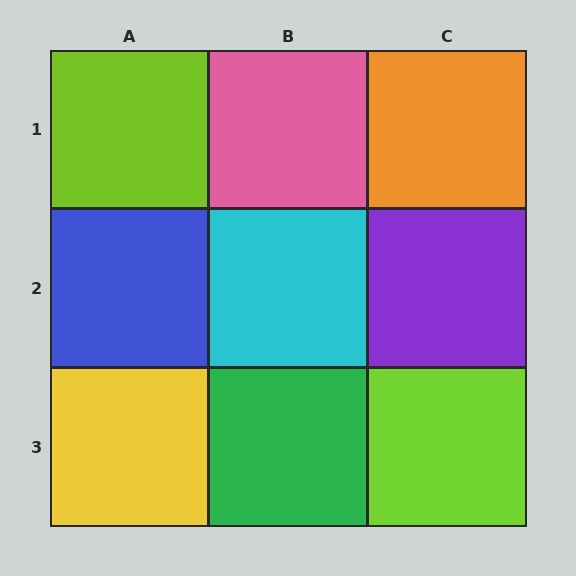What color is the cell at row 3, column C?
Lime.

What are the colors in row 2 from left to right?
Blue, cyan, purple.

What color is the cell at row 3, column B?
Green.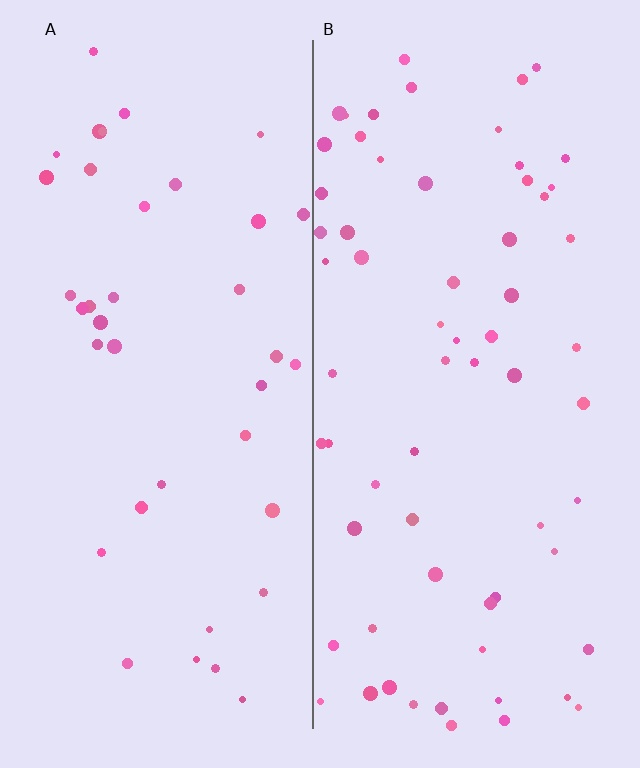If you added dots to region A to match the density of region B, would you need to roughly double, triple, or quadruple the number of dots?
Approximately double.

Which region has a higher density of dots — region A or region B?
B (the right).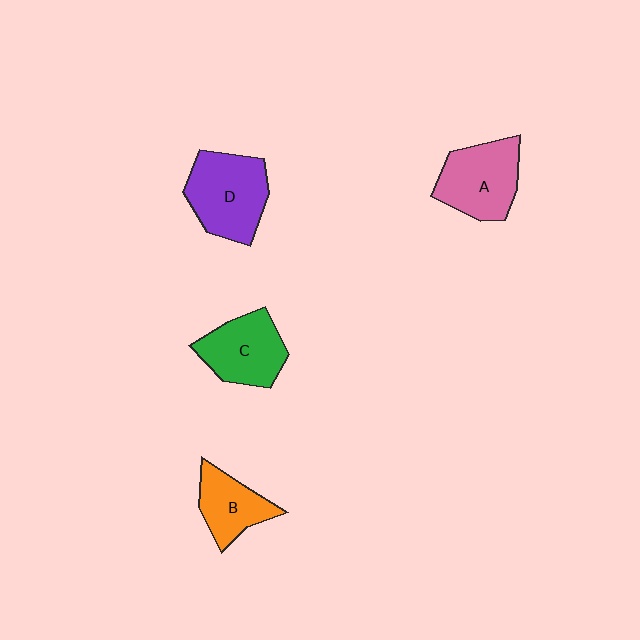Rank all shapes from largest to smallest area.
From largest to smallest: D (purple), A (pink), C (green), B (orange).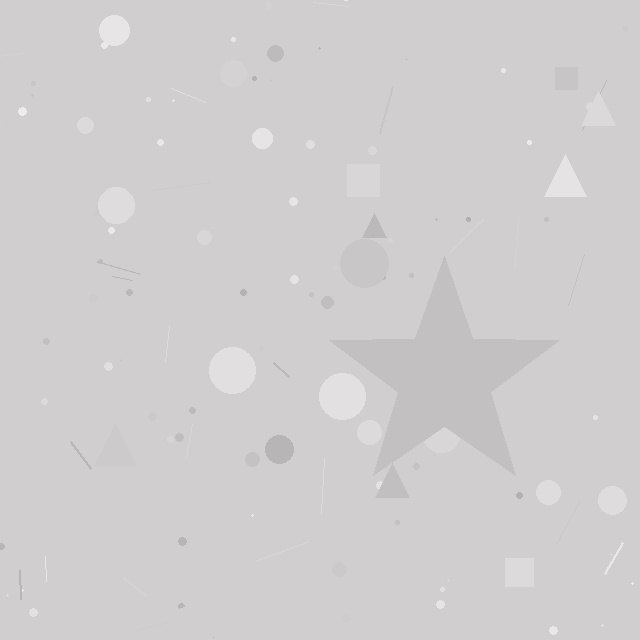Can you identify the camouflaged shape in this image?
The camouflaged shape is a star.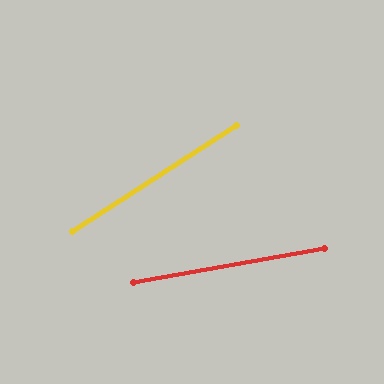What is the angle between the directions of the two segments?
Approximately 23 degrees.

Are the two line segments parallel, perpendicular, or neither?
Neither parallel nor perpendicular — they differ by about 23°.